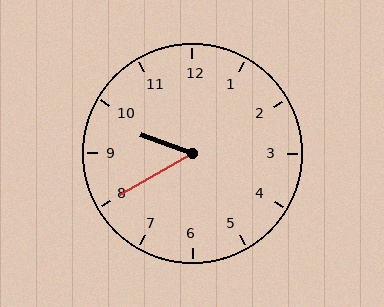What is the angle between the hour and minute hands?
Approximately 50 degrees.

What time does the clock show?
9:40.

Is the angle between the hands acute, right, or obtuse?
It is acute.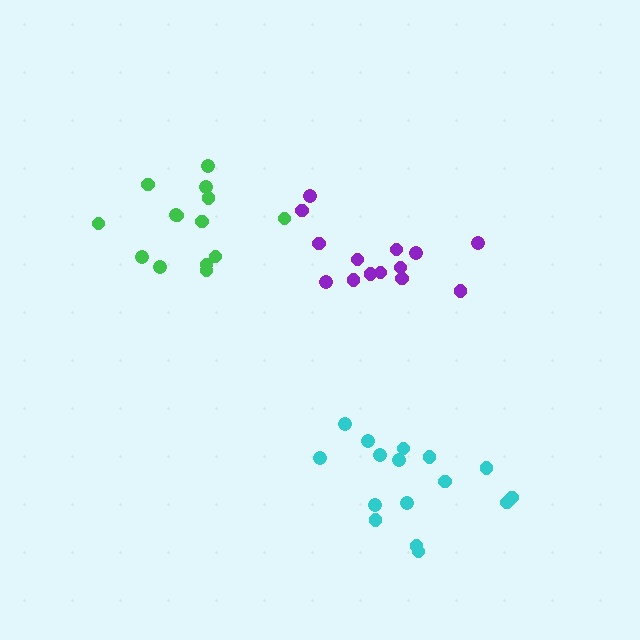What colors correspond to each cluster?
The clusters are colored: cyan, green, purple.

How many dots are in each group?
Group 1: 16 dots, Group 2: 14 dots, Group 3: 14 dots (44 total).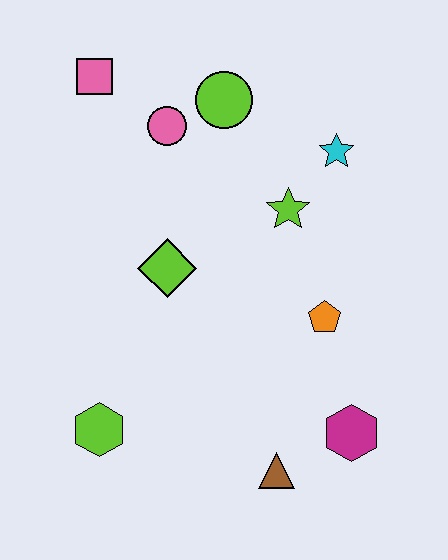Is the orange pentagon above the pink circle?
No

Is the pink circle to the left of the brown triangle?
Yes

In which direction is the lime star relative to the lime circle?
The lime star is below the lime circle.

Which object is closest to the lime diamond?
The lime star is closest to the lime diamond.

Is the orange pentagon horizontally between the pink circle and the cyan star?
Yes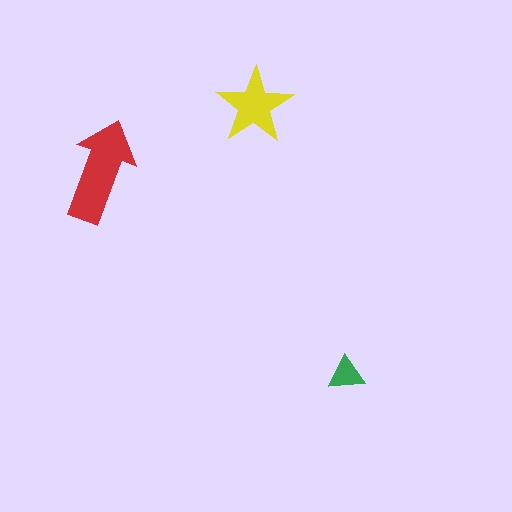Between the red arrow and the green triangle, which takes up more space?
The red arrow.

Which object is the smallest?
The green triangle.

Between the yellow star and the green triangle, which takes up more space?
The yellow star.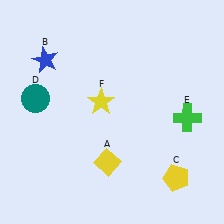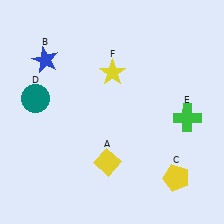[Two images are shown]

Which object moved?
The yellow star (F) moved up.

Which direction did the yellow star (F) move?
The yellow star (F) moved up.